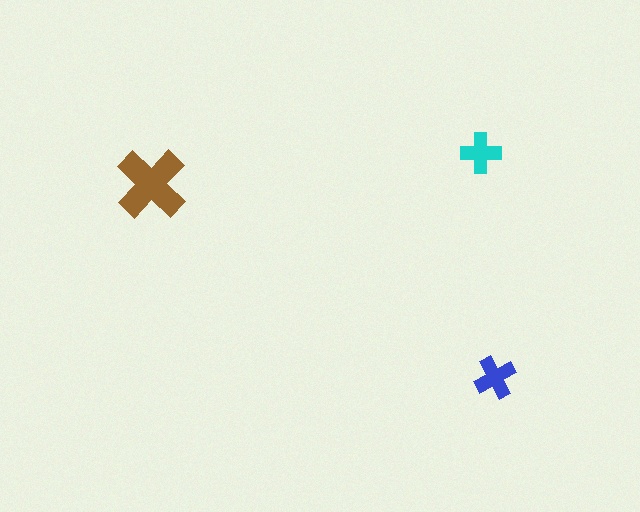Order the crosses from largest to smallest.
the brown one, the blue one, the cyan one.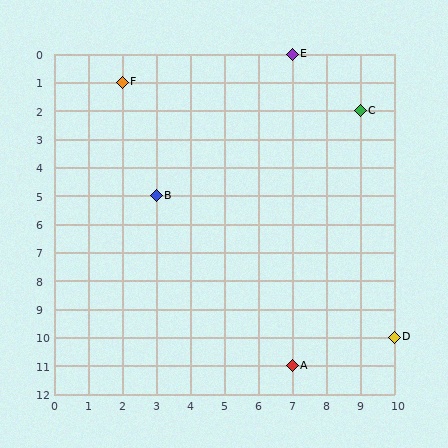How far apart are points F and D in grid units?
Points F and D are 8 columns and 9 rows apart (about 12.0 grid units diagonally).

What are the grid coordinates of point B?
Point B is at grid coordinates (3, 5).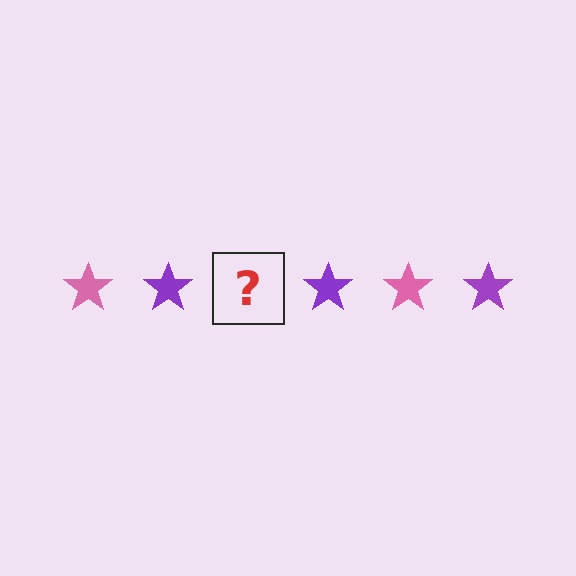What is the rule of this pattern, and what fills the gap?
The rule is that the pattern cycles through pink, purple stars. The gap should be filled with a pink star.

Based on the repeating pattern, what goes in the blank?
The blank should be a pink star.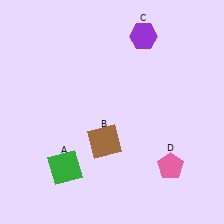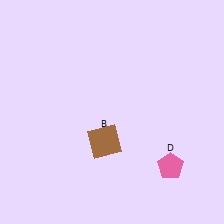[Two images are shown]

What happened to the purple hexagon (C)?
The purple hexagon (C) was removed in Image 2. It was in the top-right area of Image 1.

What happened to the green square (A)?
The green square (A) was removed in Image 2. It was in the bottom-left area of Image 1.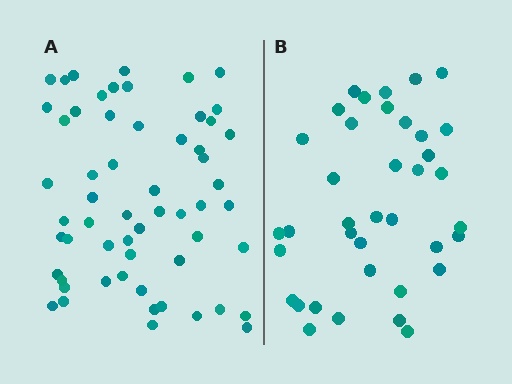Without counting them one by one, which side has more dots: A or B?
Region A (the left region) has more dots.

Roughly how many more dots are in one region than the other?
Region A has approximately 20 more dots than region B.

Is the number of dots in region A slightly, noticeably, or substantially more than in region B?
Region A has substantially more. The ratio is roughly 1.5 to 1.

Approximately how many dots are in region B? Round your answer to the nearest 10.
About 40 dots. (The exact count is 38, which rounds to 40.)